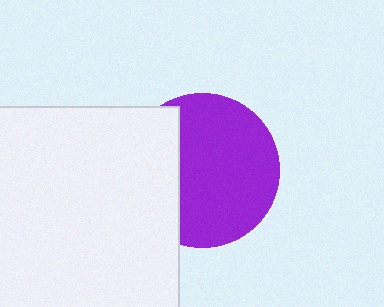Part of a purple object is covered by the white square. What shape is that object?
It is a circle.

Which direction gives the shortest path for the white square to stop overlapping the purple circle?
Moving left gives the shortest separation.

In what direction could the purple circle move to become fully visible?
The purple circle could move right. That would shift it out from behind the white square entirely.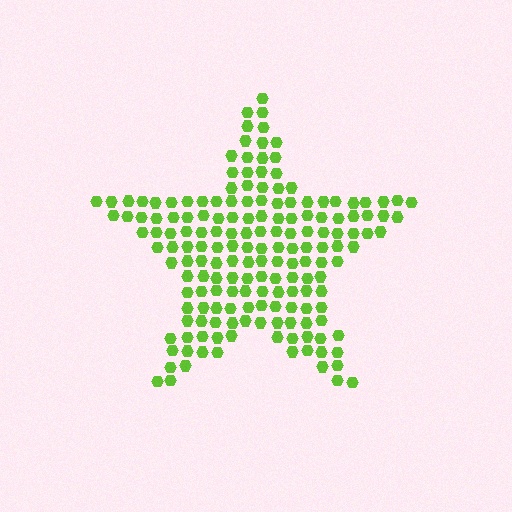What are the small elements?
The small elements are hexagons.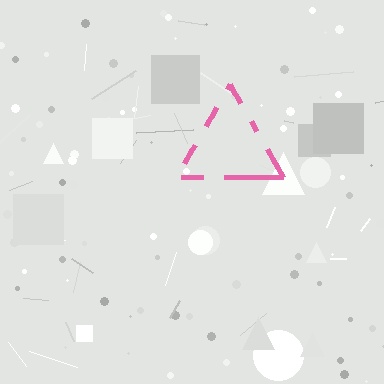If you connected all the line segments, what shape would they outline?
They would outline a triangle.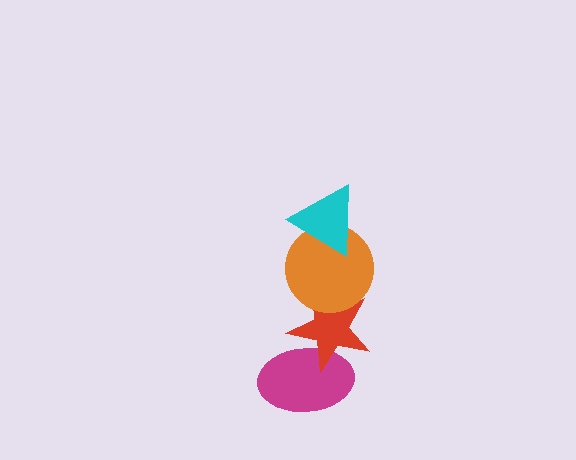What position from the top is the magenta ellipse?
The magenta ellipse is 4th from the top.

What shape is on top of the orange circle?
The cyan triangle is on top of the orange circle.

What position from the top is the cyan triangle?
The cyan triangle is 1st from the top.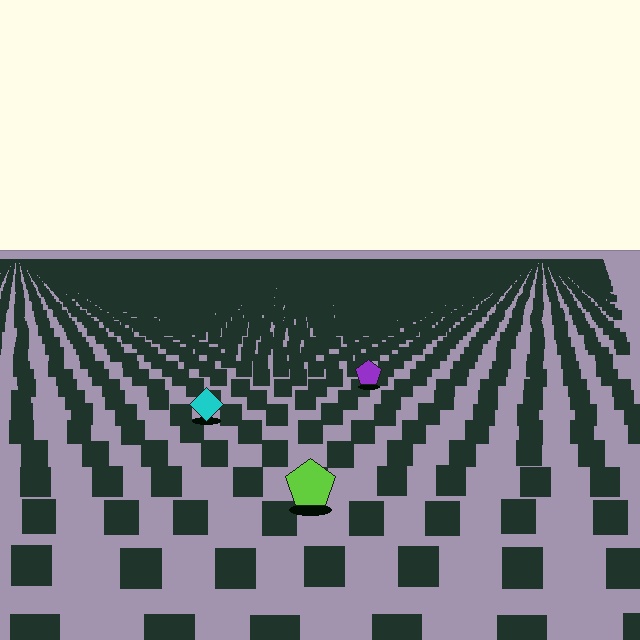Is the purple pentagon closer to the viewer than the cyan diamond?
No. The cyan diamond is closer — you can tell from the texture gradient: the ground texture is coarser near it.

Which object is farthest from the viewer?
The purple pentagon is farthest from the viewer. It appears smaller and the ground texture around it is denser.